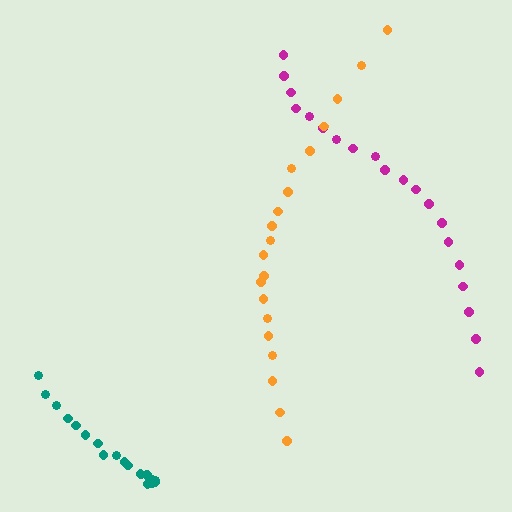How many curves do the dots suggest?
There are 3 distinct paths.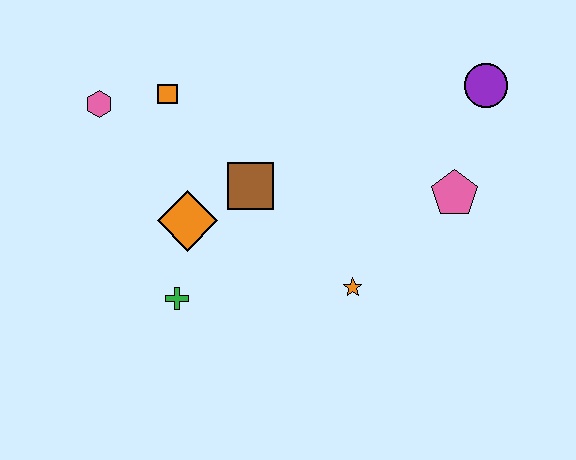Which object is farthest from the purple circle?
The pink hexagon is farthest from the purple circle.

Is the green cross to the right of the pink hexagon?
Yes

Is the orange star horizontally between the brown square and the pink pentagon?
Yes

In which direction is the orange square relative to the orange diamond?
The orange square is above the orange diamond.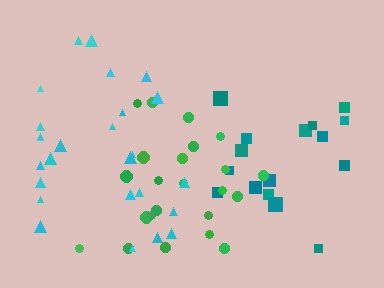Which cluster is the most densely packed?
Green.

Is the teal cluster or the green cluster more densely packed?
Green.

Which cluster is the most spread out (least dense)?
Cyan.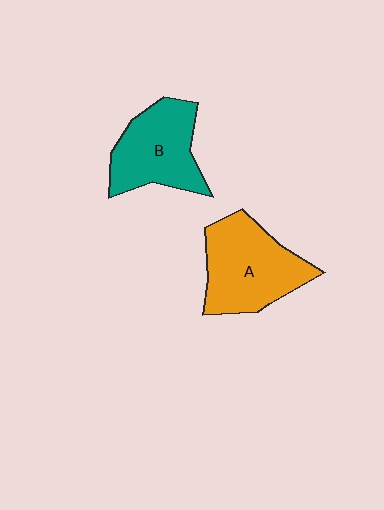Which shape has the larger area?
Shape A (orange).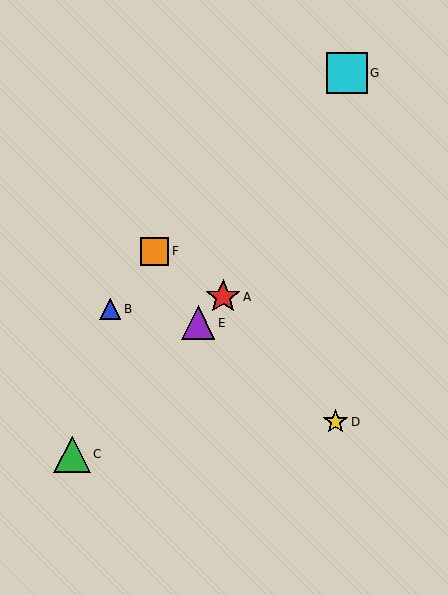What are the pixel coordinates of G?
Object G is at (347, 73).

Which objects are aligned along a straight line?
Objects A, C, E are aligned along a straight line.